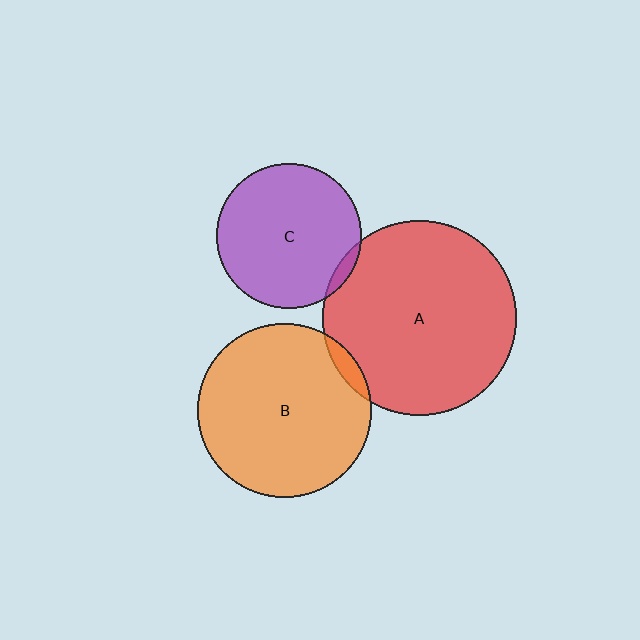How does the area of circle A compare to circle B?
Approximately 1.2 times.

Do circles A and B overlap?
Yes.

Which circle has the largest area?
Circle A (red).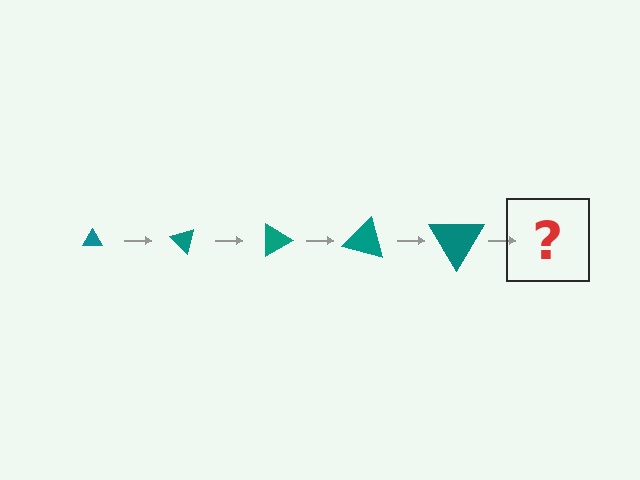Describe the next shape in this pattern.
It should be a triangle, larger than the previous one and rotated 225 degrees from the start.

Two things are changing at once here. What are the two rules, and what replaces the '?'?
The two rules are that the triangle grows larger each step and it rotates 45 degrees each step. The '?' should be a triangle, larger than the previous one and rotated 225 degrees from the start.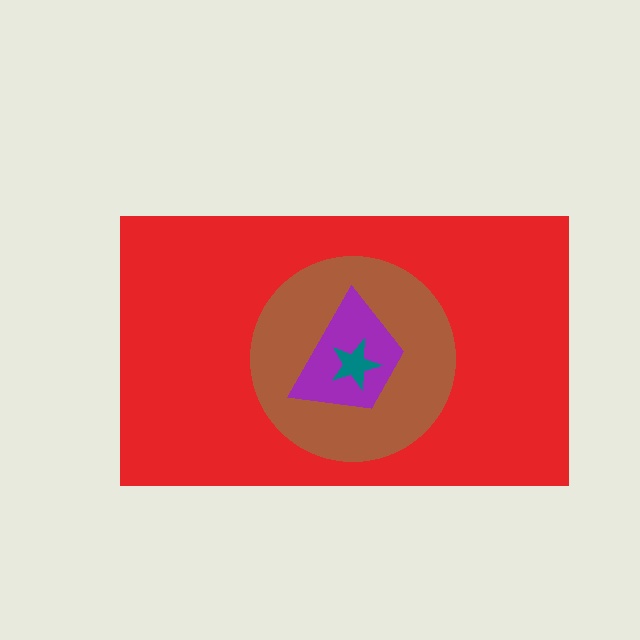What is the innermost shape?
The teal star.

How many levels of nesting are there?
4.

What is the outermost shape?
The red rectangle.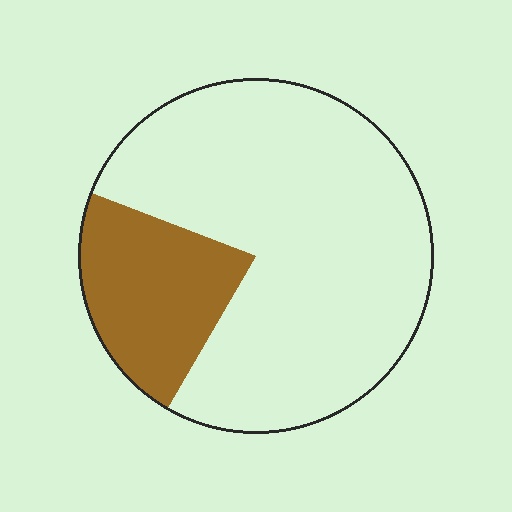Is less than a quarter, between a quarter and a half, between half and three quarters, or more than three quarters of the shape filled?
Less than a quarter.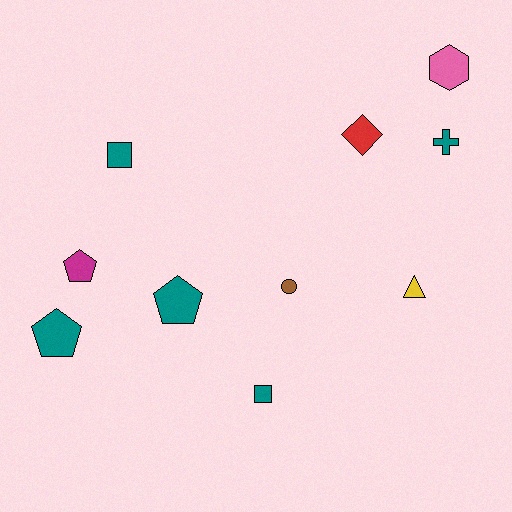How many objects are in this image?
There are 10 objects.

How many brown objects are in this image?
There is 1 brown object.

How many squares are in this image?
There are 2 squares.